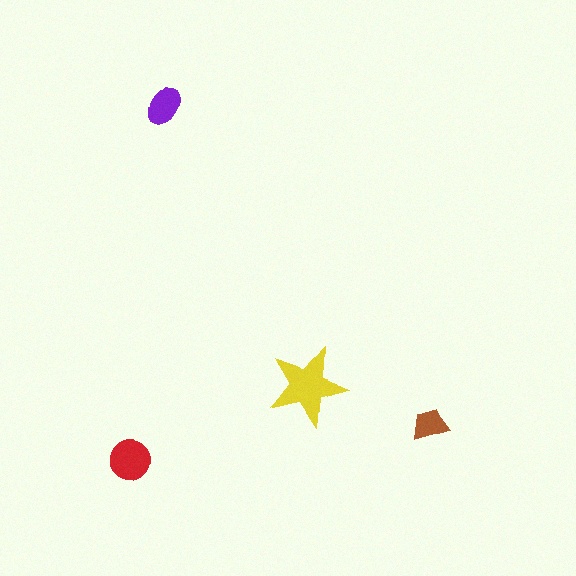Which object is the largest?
The yellow star.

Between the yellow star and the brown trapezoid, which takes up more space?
The yellow star.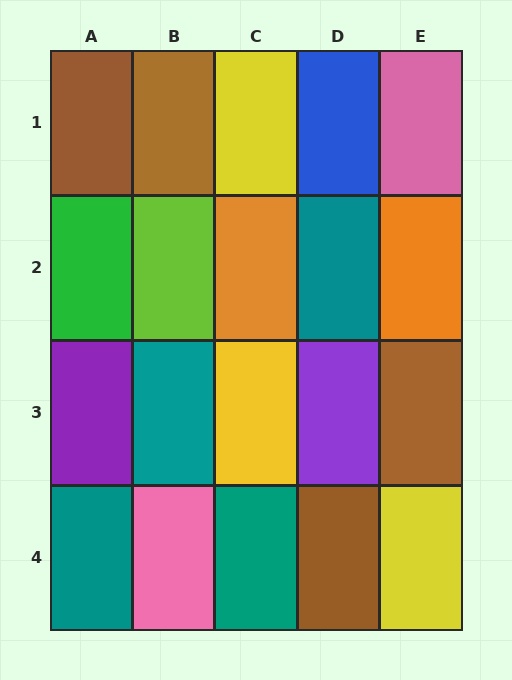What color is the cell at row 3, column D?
Purple.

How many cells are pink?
2 cells are pink.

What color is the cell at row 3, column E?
Brown.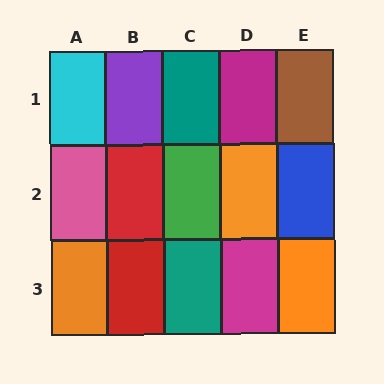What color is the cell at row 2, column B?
Red.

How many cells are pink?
1 cell is pink.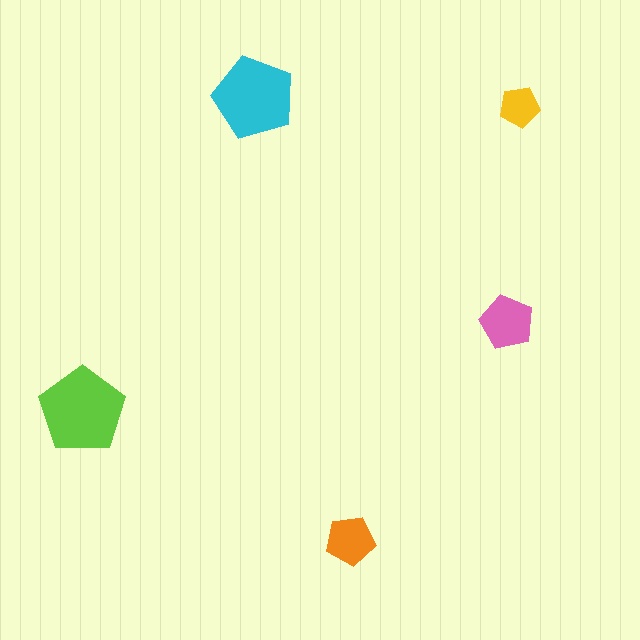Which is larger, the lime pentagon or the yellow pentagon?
The lime one.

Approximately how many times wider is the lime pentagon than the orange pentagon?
About 1.5 times wider.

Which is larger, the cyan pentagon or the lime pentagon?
The lime one.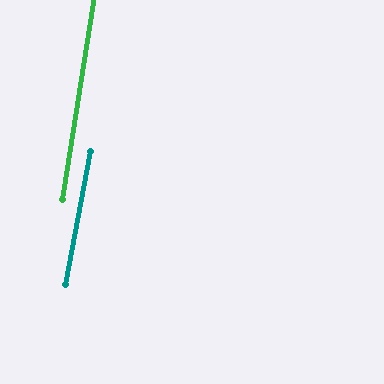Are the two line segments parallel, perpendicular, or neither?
Parallel — their directions differ by only 1.8°.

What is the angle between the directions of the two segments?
Approximately 2 degrees.